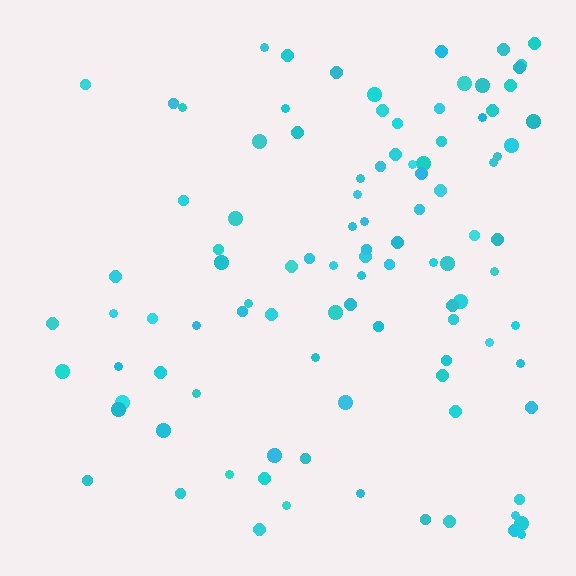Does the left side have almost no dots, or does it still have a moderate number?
Still a moderate number, just noticeably fewer than the right.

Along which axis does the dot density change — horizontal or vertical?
Horizontal.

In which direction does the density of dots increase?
From left to right, with the right side densest.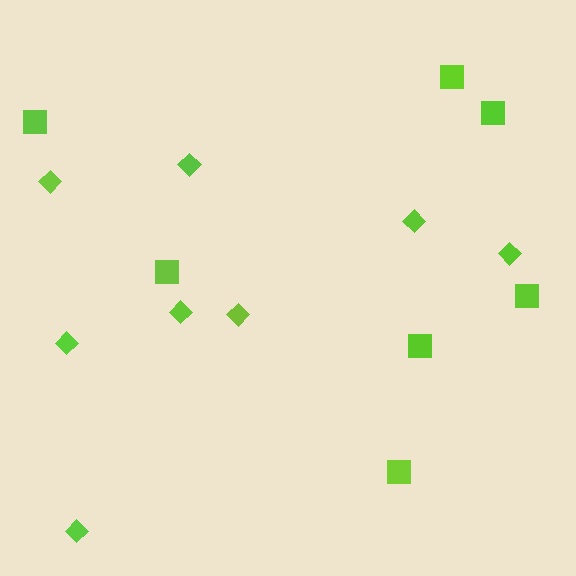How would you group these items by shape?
There are 2 groups: one group of squares (7) and one group of diamonds (8).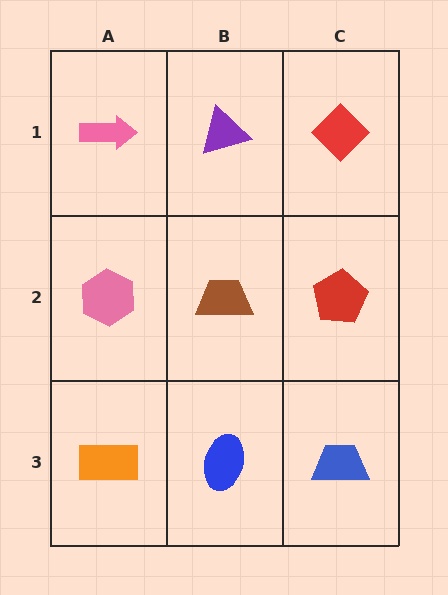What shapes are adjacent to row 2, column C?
A red diamond (row 1, column C), a blue trapezoid (row 3, column C), a brown trapezoid (row 2, column B).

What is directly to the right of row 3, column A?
A blue ellipse.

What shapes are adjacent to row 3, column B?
A brown trapezoid (row 2, column B), an orange rectangle (row 3, column A), a blue trapezoid (row 3, column C).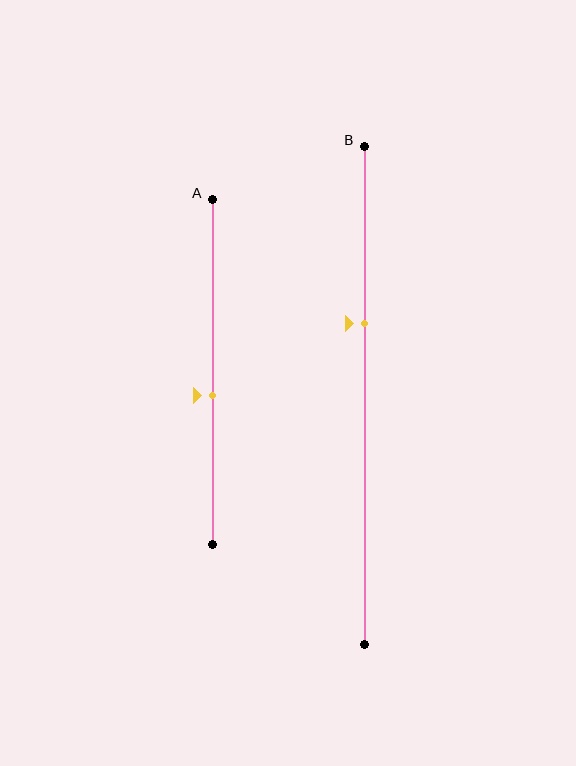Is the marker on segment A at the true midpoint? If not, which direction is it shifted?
No, the marker on segment A is shifted downward by about 7% of the segment length.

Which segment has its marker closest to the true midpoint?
Segment A has its marker closest to the true midpoint.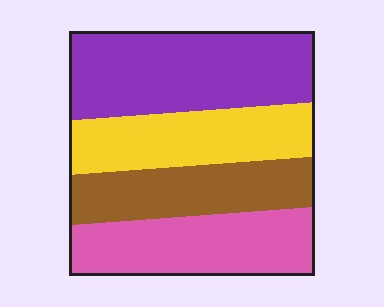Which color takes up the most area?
Purple, at roughly 35%.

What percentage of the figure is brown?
Brown covers 21% of the figure.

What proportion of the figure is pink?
Pink covers 24% of the figure.